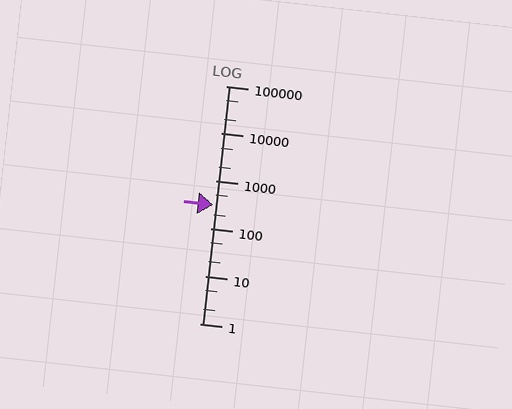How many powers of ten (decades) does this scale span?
The scale spans 5 decades, from 1 to 100000.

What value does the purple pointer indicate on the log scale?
The pointer indicates approximately 310.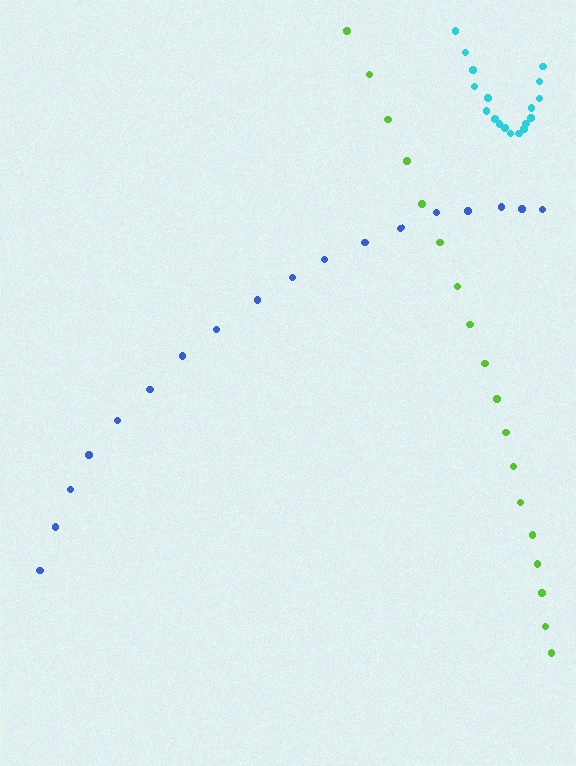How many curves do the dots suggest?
There are 3 distinct paths.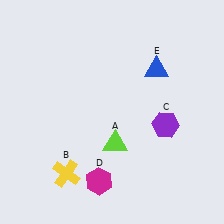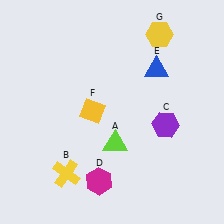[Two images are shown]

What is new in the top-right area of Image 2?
A yellow hexagon (G) was added in the top-right area of Image 2.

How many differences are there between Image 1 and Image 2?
There are 2 differences between the two images.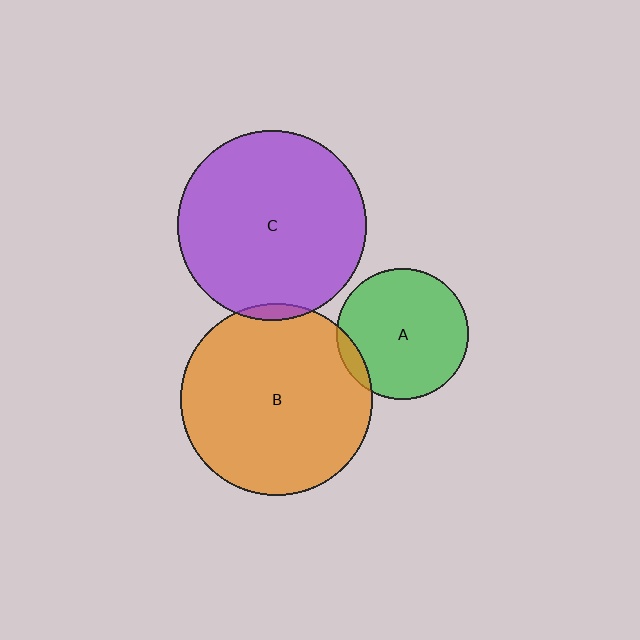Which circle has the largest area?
Circle B (orange).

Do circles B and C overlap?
Yes.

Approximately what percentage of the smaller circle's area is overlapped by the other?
Approximately 5%.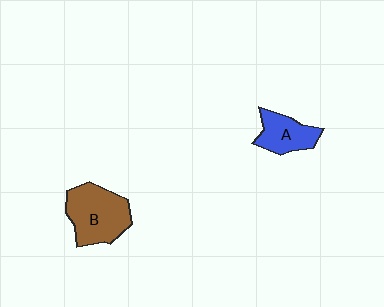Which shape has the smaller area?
Shape A (blue).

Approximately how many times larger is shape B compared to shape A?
Approximately 1.6 times.